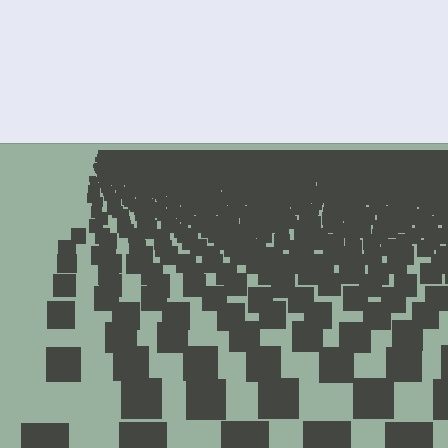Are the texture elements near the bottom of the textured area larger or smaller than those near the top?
Larger. Near the bottom, elements are closer to the viewer and appear at a bigger on-screen size.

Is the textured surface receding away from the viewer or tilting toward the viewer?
The surface is receding away from the viewer. Texture elements get smaller and denser toward the top.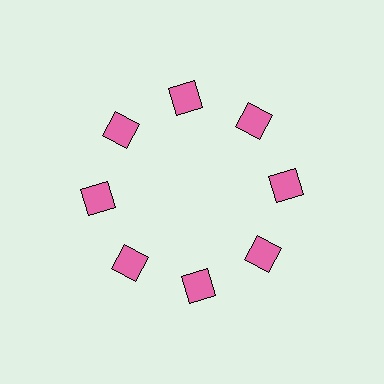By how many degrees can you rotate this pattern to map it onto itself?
The pattern maps onto itself every 45 degrees of rotation.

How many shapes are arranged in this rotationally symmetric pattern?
There are 8 shapes, arranged in 8 groups of 1.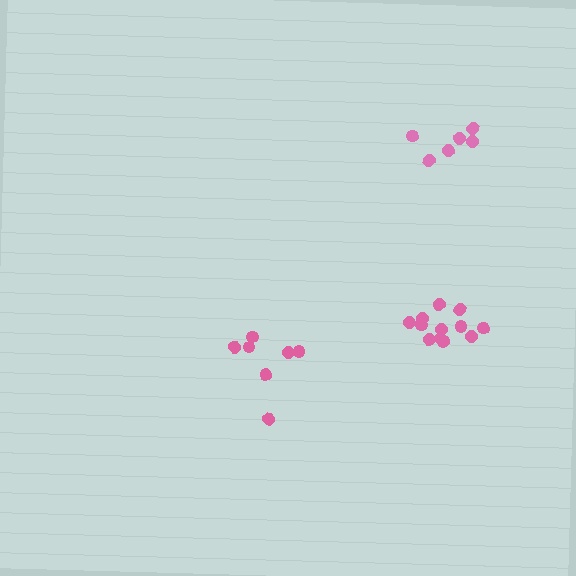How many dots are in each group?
Group 1: 12 dots, Group 2: 6 dots, Group 3: 7 dots (25 total).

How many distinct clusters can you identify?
There are 3 distinct clusters.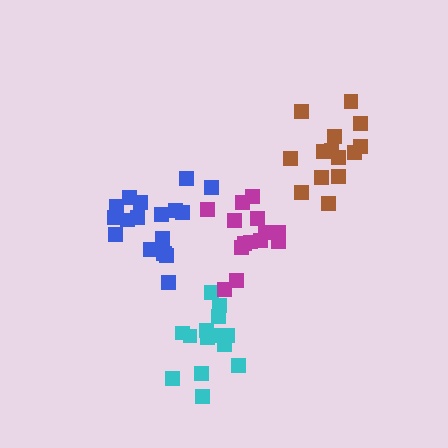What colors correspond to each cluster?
The clusters are colored: cyan, magenta, brown, blue.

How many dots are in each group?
Group 1: 14 dots, Group 2: 14 dots, Group 3: 14 dots, Group 4: 18 dots (60 total).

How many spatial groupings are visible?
There are 4 spatial groupings.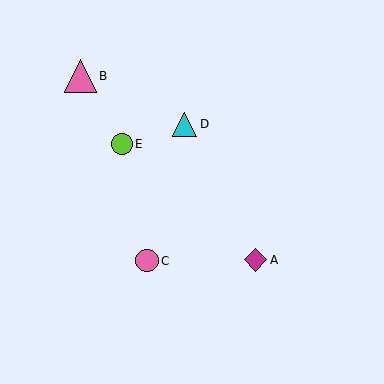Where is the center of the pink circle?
The center of the pink circle is at (147, 261).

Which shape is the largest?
The pink triangle (labeled B) is the largest.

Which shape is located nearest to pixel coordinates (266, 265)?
The magenta diamond (labeled A) at (256, 260) is nearest to that location.